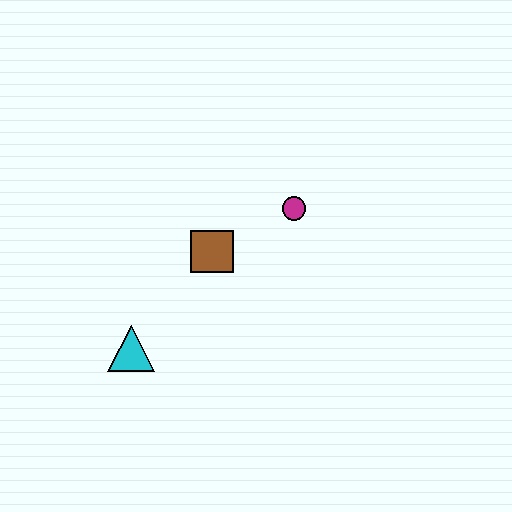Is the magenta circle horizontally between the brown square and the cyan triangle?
No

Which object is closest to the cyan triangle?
The brown square is closest to the cyan triangle.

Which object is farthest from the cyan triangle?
The magenta circle is farthest from the cyan triangle.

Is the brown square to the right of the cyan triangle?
Yes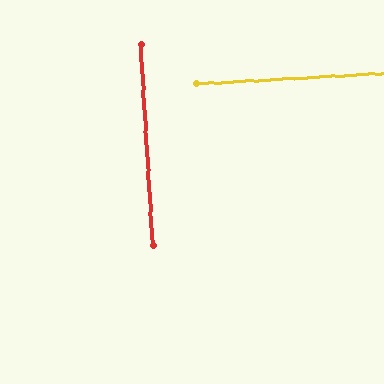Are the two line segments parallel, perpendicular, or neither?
Perpendicular — they meet at approximately 90°.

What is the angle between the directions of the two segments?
Approximately 90 degrees.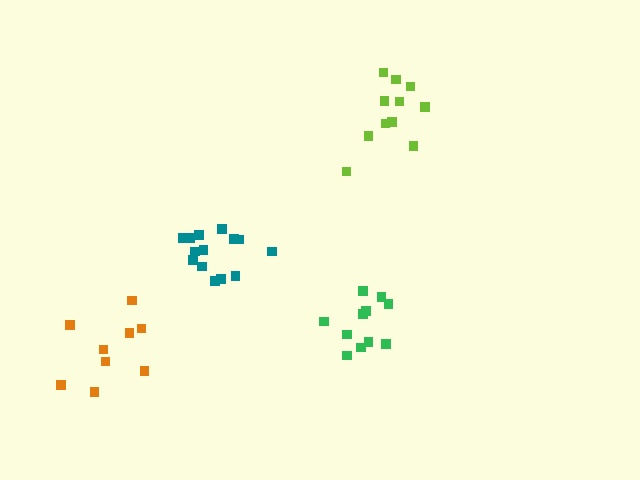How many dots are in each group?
Group 1: 14 dots, Group 2: 9 dots, Group 3: 11 dots, Group 4: 11 dots (45 total).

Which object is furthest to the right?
The lime cluster is rightmost.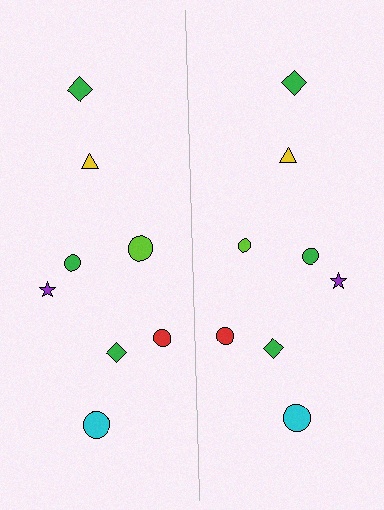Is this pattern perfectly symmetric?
No, the pattern is not perfectly symmetric. The lime circle on the right side has a different size than its mirror counterpart.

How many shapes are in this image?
There are 16 shapes in this image.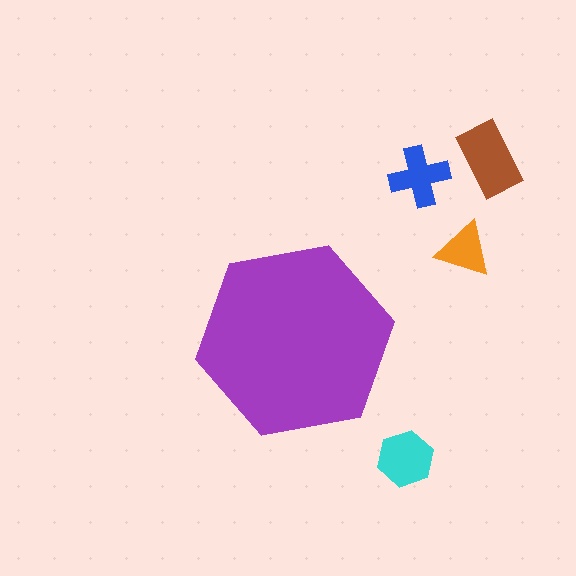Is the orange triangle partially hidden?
No, the orange triangle is fully visible.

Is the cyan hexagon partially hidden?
No, the cyan hexagon is fully visible.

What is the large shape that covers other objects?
A purple hexagon.